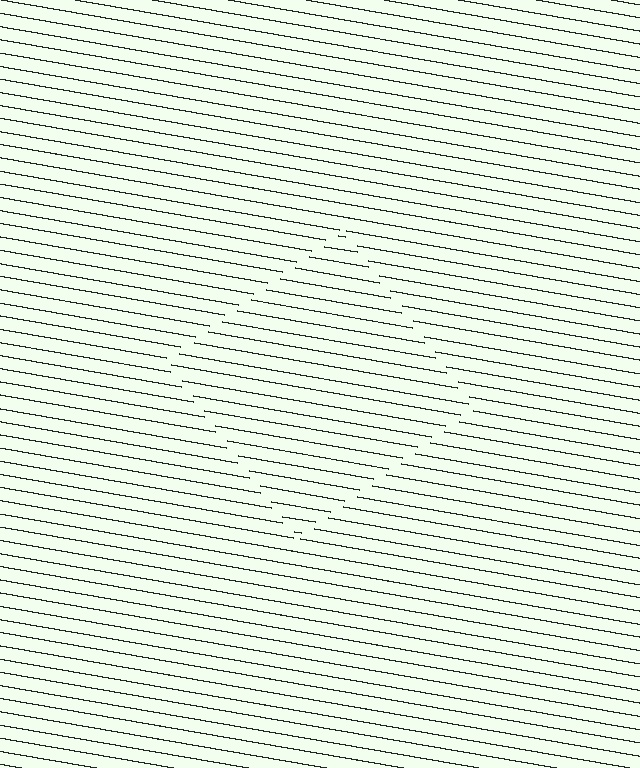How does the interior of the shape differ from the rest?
The interior of the shape contains the same grating, shifted by half a period — the contour is defined by the phase discontinuity where line-ends from the inner and outer gratings abut.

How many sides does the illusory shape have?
4 sides — the line-ends trace a square.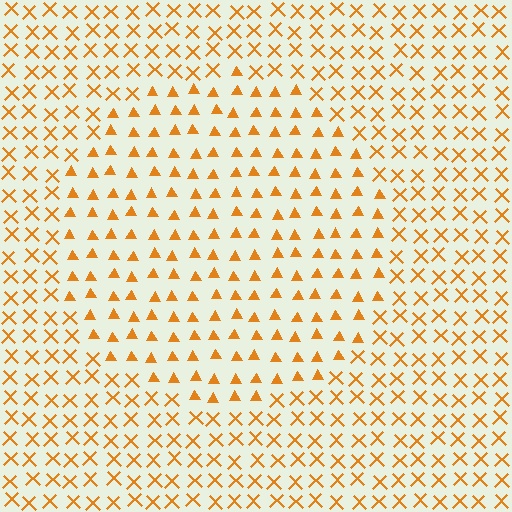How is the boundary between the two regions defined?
The boundary is defined by a change in element shape: triangles inside vs. X marks outside. All elements share the same color and spacing.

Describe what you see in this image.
The image is filled with small orange elements arranged in a uniform grid. A circle-shaped region contains triangles, while the surrounding area contains X marks. The boundary is defined purely by the change in element shape.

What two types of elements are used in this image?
The image uses triangles inside the circle region and X marks outside it.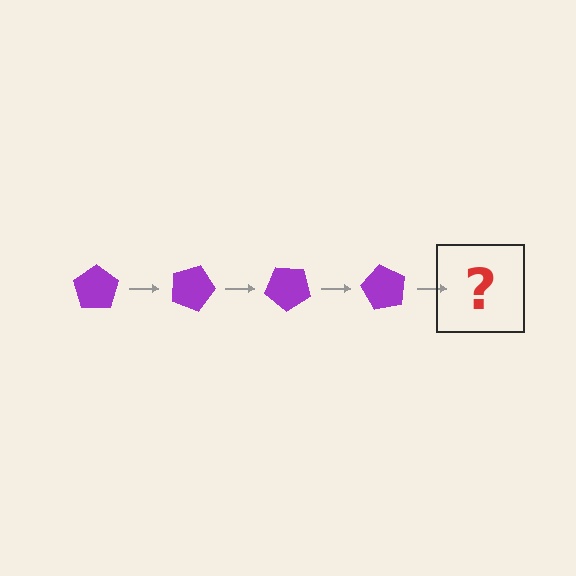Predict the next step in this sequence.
The next step is a purple pentagon rotated 80 degrees.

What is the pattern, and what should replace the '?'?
The pattern is that the pentagon rotates 20 degrees each step. The '?' should be a purple pentagon rotated 80 degrees.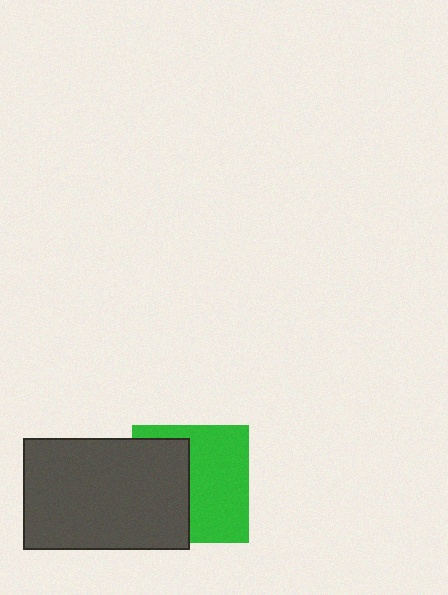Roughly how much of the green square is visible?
About half of it is visible (roughly 56%).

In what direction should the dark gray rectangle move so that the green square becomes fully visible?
The dark gray rectangle should move left. That is the shortest direction to clear the overlap and leave the green square fully visible.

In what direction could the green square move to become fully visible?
The green square could move right. That would shift it out from behind the dark gray rectangle entirely.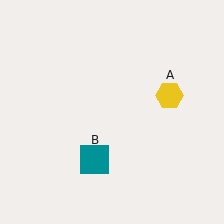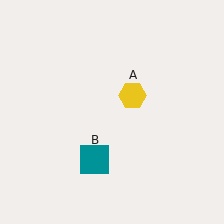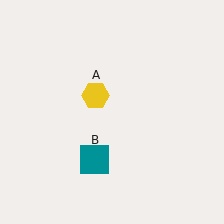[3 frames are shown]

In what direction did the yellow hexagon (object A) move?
The yellow hexagon (object A) moved left.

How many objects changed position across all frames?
1 object changed position: yellow hexagon (object A).